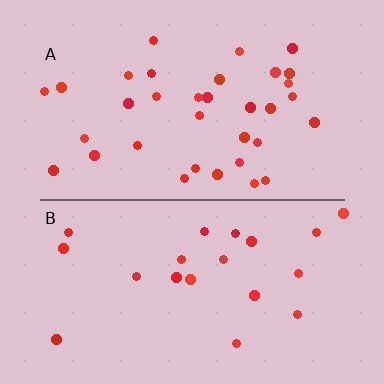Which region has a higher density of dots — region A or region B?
A (the top).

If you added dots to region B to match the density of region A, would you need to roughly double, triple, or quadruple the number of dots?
Approximately double.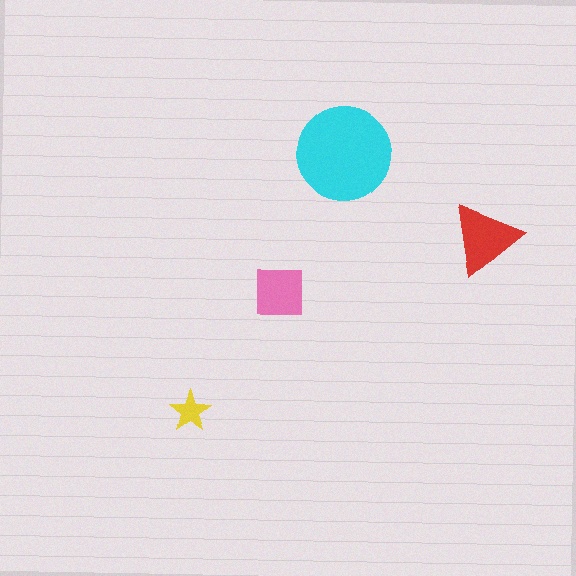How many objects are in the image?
There are 4 objects in the image.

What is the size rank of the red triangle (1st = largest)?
2nd.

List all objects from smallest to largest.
The yellow star, the pink square, the red triangle, the cyan circle.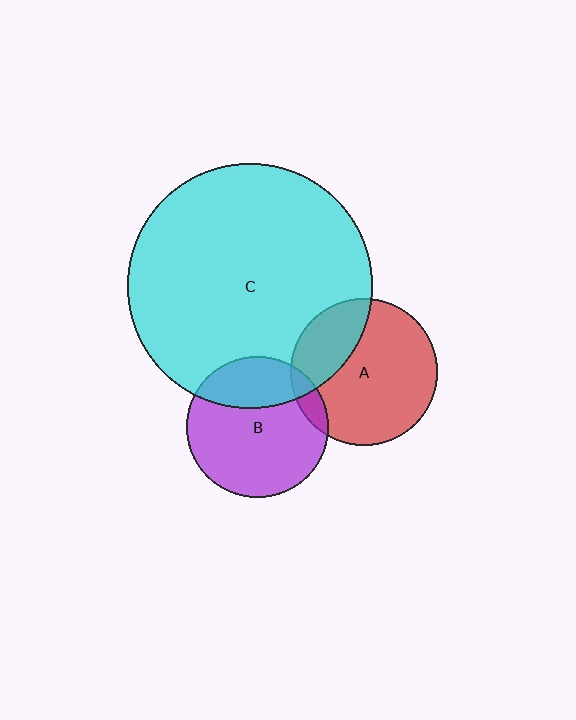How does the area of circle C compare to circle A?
Approximately 2.8 times.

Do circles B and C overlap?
Yes.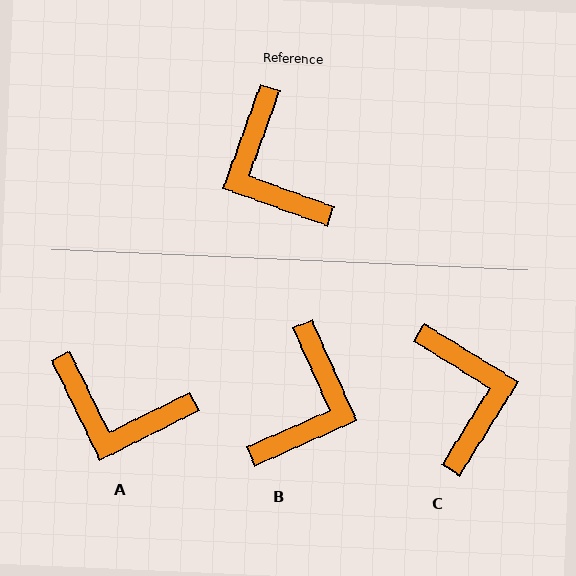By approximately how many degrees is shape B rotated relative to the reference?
Approximately 134 degrees counter-clockwise.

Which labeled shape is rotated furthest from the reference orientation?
C, about 168 degrees away.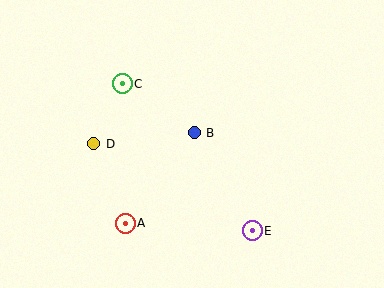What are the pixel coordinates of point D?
Point D is at (94, 144).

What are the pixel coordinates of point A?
Point A is at (125, 223).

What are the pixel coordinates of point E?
Point E is at (252, 231).